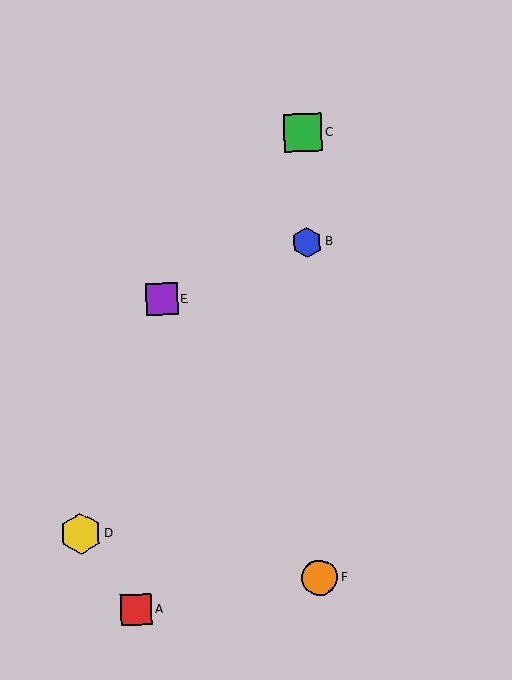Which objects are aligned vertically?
Objects B, C, F are aligned vertically.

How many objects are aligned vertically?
3 objects (B, C, F) are aligned vertically.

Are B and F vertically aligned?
Yes, both are at x≈307.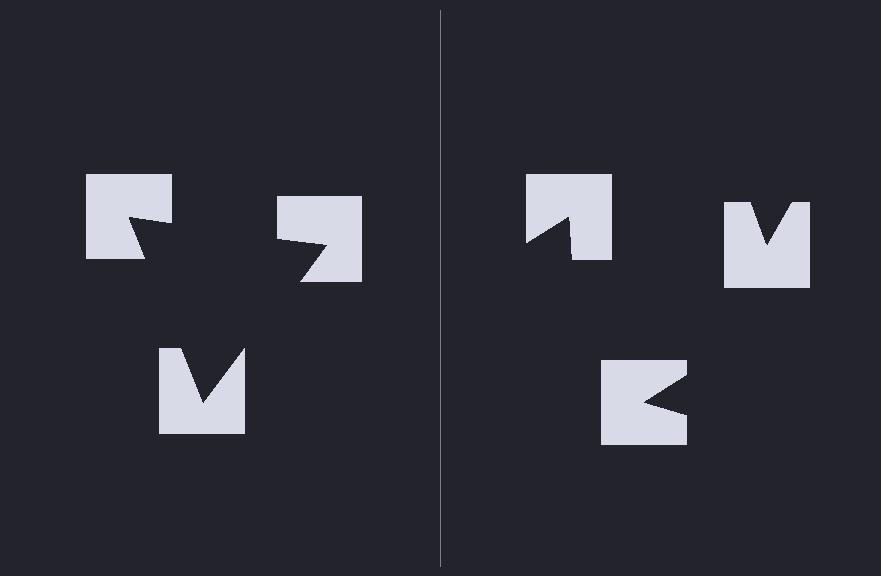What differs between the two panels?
The notched squares are positioned identically on both sides; only the wedge orientations differ. On the left they align to a triangle; on the right they are misaligned.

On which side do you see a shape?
An illusory triangle appears on the left side. On the right side the wedge cuts are rotated, so no coherent shape forms.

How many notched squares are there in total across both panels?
6 — 3 on each side.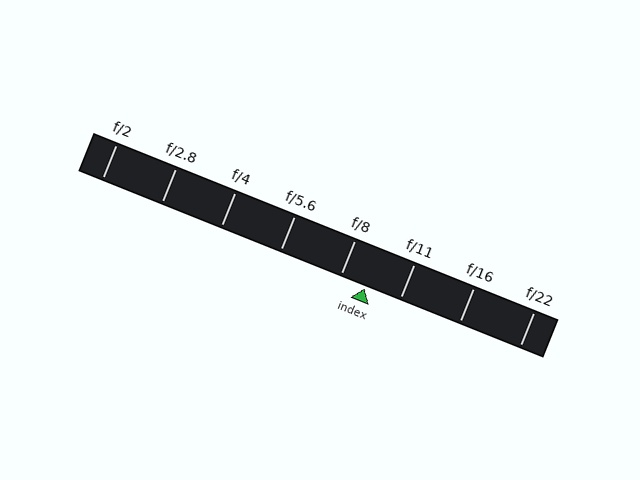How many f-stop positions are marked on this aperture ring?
There are 8 f-stop positions marked.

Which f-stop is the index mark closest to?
The index mark is closest to f/8.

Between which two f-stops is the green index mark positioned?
The index mark is between f/8 and f/11.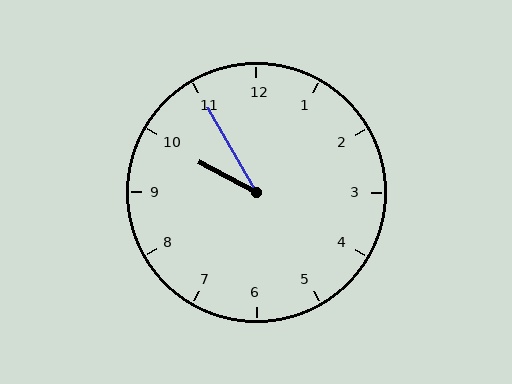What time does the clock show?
9:55.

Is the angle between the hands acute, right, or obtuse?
It is acute.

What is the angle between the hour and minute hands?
Approximately 32 degrees.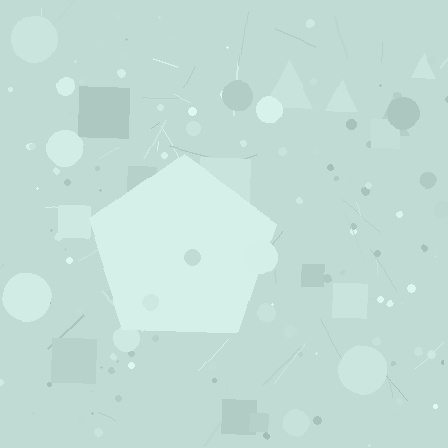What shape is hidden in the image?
A pentagon is hidden in the image.